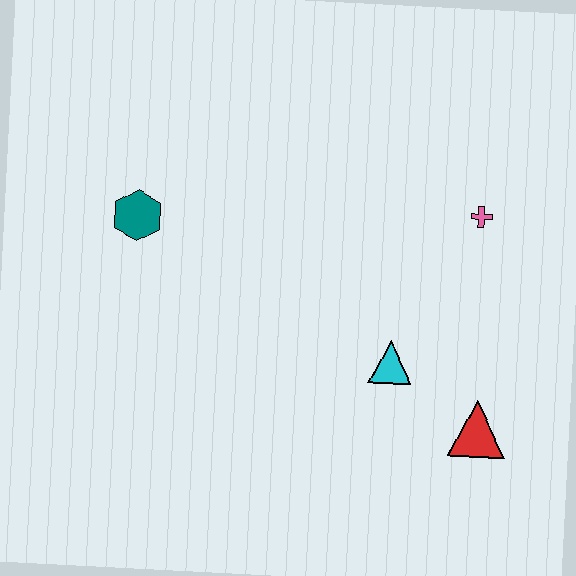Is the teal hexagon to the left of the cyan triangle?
Yes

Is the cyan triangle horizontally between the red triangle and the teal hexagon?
Yes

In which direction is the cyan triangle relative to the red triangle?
The cyan triangle is to the left of the red triangle.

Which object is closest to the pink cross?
The cyan triangle is closest to the pink cross.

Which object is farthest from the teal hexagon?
The red triangle is farthest from the teal hexagon.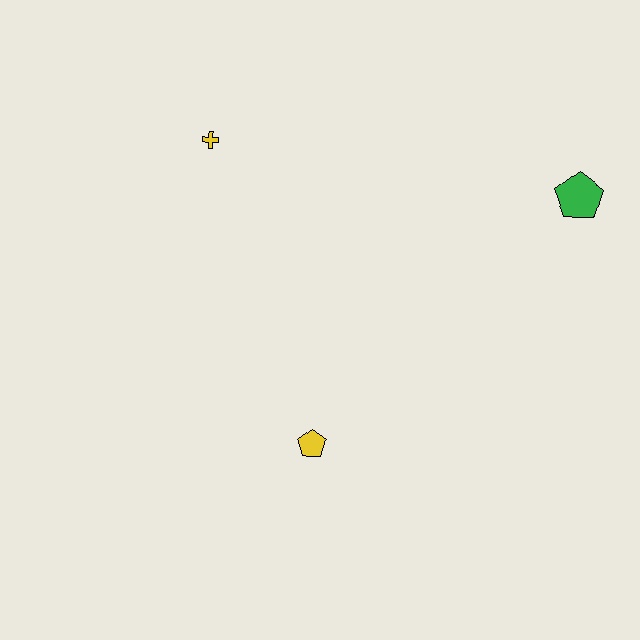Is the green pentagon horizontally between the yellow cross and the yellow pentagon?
No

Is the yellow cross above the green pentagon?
Yes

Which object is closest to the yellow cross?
The yellow pentagon is closest to the yellow cross.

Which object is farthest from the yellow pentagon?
The green pentagon is farthest from the yellow pentagon.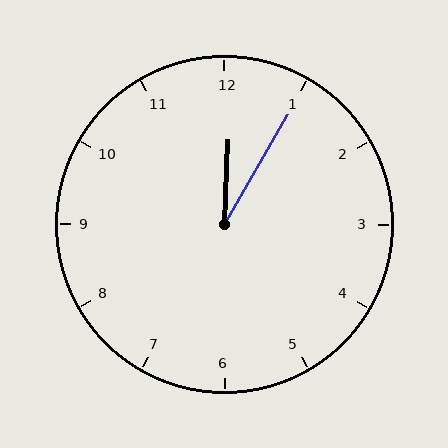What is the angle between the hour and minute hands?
Approximately 28 degrees.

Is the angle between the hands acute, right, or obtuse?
It is acute.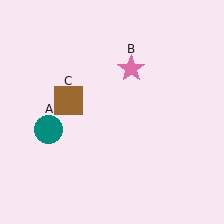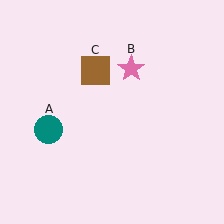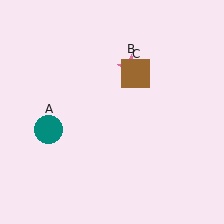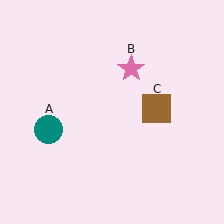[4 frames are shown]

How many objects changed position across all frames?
1 object changed position: brown square (object C).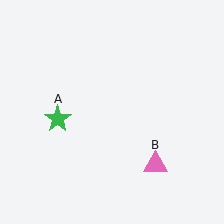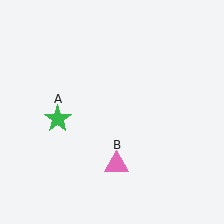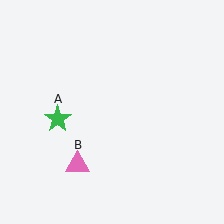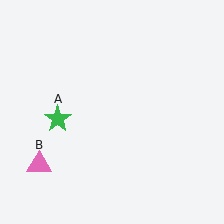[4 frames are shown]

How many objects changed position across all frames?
1 object changed position: pink triangle (object B).